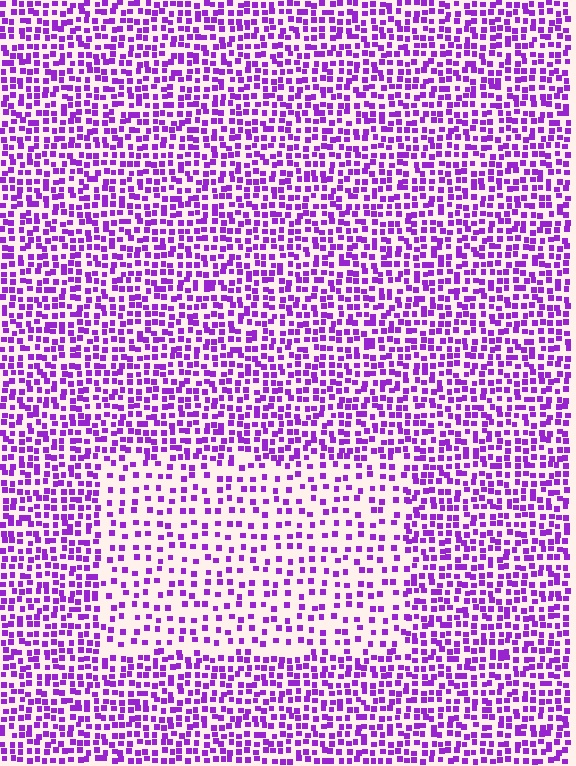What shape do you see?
I see a rectangle.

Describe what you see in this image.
The image contains small purple elements arranged at two different densities. A rectangle-shaped region is visible where the elements are less densely packed than the surrounding area.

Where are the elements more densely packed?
The elements are more densely packed outside the rectangle boundary.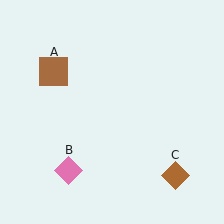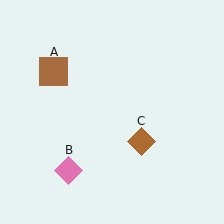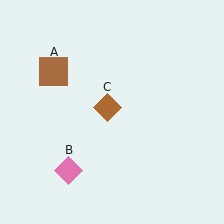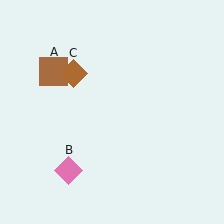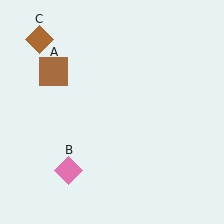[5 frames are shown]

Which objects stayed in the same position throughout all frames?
Brown square (object A) and pink diamond (object B) remained stationary.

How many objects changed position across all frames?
1 object changed position: brown diamond (object C).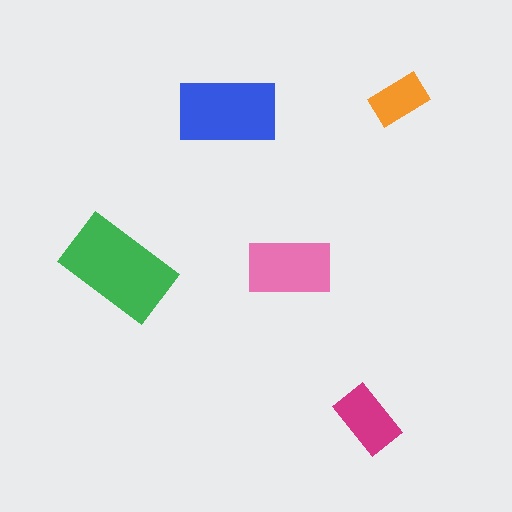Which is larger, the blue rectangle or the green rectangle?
The green one.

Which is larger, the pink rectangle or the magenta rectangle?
The pink one.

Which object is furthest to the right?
The orange rectangle is rightmost.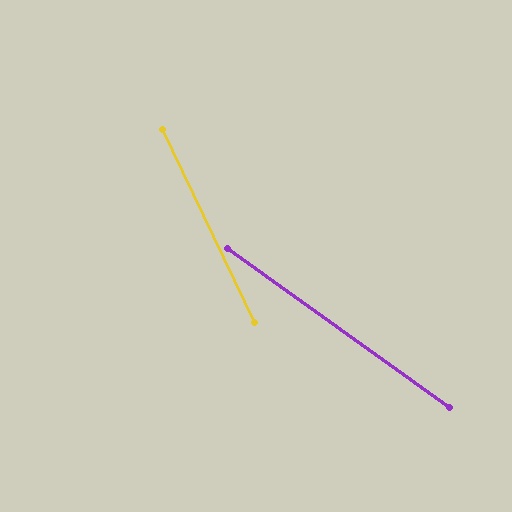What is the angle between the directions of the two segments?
Approximately 29 degrees.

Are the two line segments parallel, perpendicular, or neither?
Neither parallel nor perpendicular — they differ by about 29°.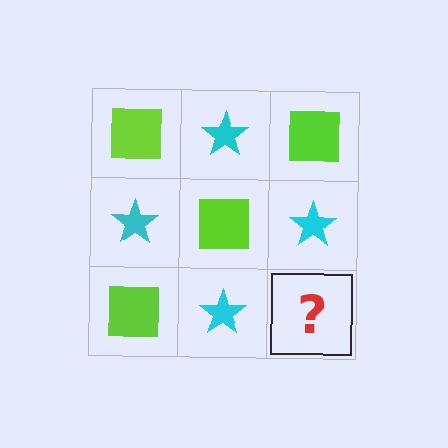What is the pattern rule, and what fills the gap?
The rule is that it alternates lime square and cyan star in a checkerboard pattern. The gap should be filled with a lime square.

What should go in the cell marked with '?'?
The missing cell should contain a lime square.